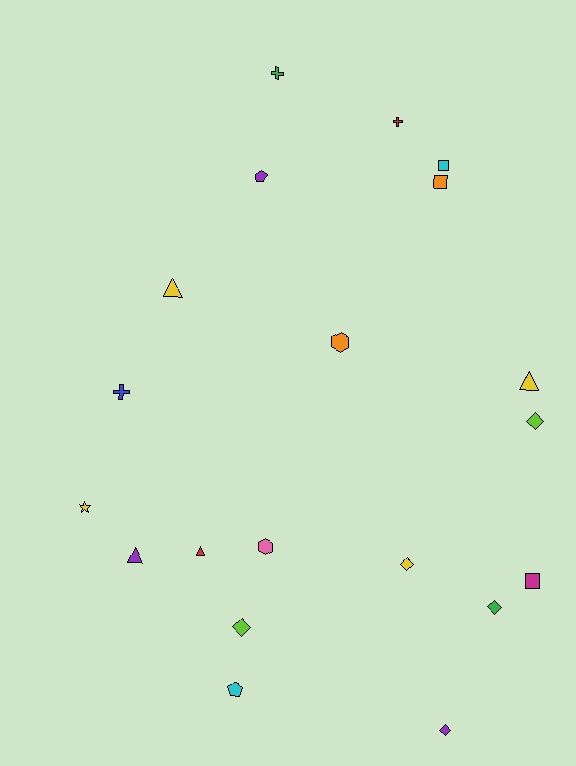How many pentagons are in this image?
There are 2 pentagons.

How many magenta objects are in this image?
There is 1 magenta object.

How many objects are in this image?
There are 20 objects.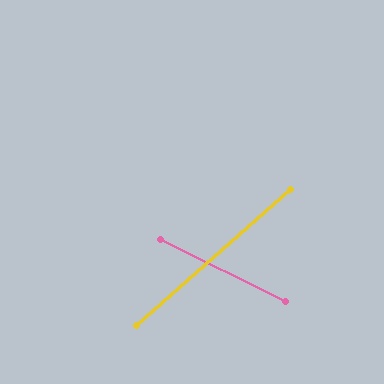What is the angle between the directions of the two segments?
Approximately 68 degrees.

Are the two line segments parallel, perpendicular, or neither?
Neither parallel nor perpendicular — they differ by about 68°.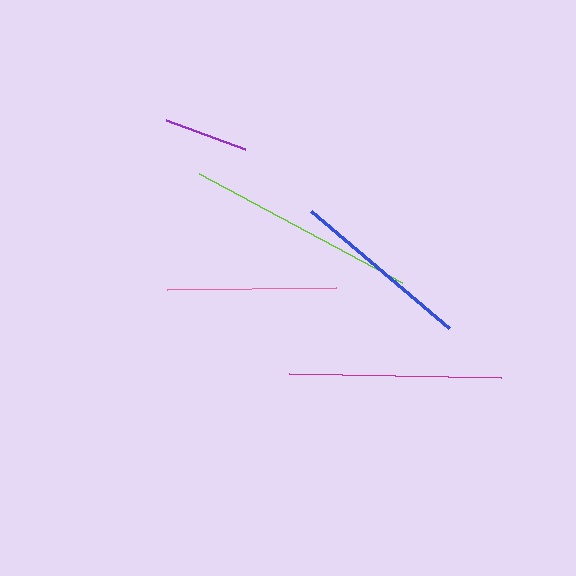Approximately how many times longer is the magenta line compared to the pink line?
The magenta line is approximately 1.3 times the length of the pink line.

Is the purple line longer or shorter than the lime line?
The lime line is longer than the purple line.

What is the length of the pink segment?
The pink segment is approximately 168 pixels long.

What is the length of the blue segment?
The blue segment is approximately 181 pixels long.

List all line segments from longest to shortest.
From longest to shortest: lime, magenta, blue, pink, purple.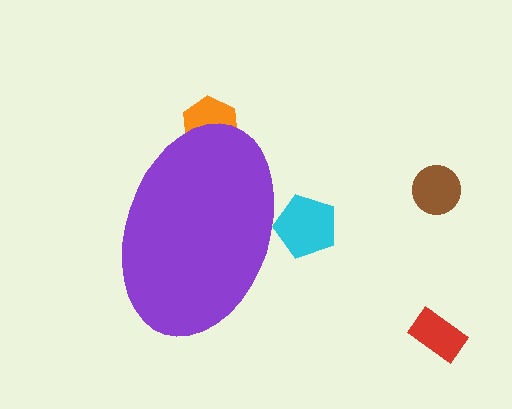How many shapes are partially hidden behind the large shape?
2 shapes are partially hidden.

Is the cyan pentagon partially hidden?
Yes, the cyan pentagon is partially hidden behind the purple ellipse.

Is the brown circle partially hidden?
No, the brown circle is fully visible.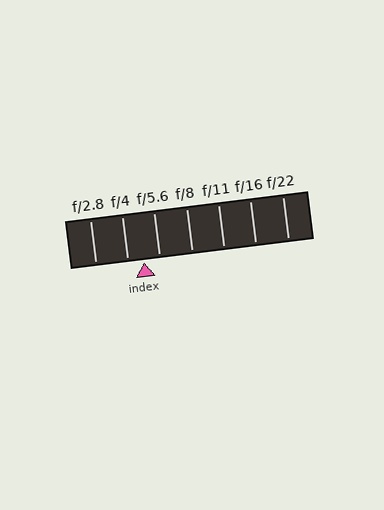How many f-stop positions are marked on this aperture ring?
There are 7 f-stop positions marked.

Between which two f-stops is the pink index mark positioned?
The index mark is between f/4 and f/5.6.